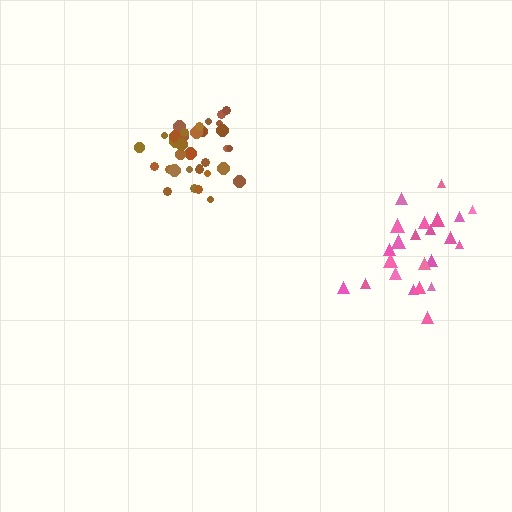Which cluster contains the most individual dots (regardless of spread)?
Brown (35).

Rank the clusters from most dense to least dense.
brown, pink.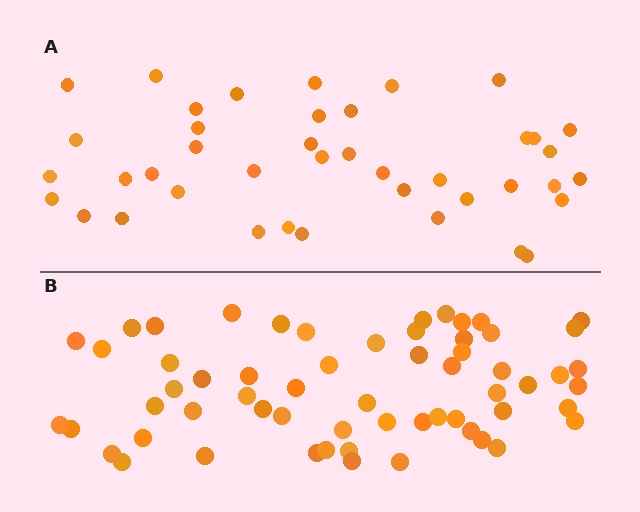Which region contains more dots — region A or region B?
Region B (the bottom region) has more dots.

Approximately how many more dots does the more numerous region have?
Region B has approximately 20 more dots than region A.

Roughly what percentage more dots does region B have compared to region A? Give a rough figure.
About 45% more.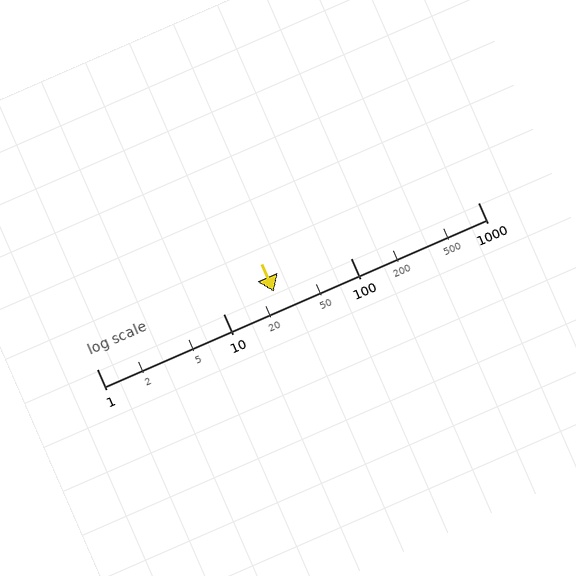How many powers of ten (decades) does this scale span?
The scale spans 3 decades, from 1 to 1000.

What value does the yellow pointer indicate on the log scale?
The pointer indicates approximately 25.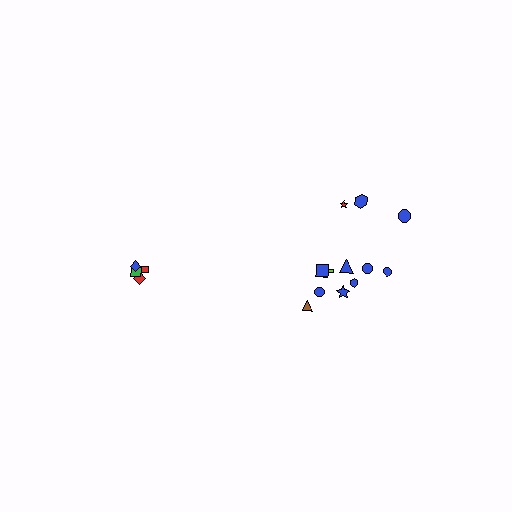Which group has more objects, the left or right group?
The right group.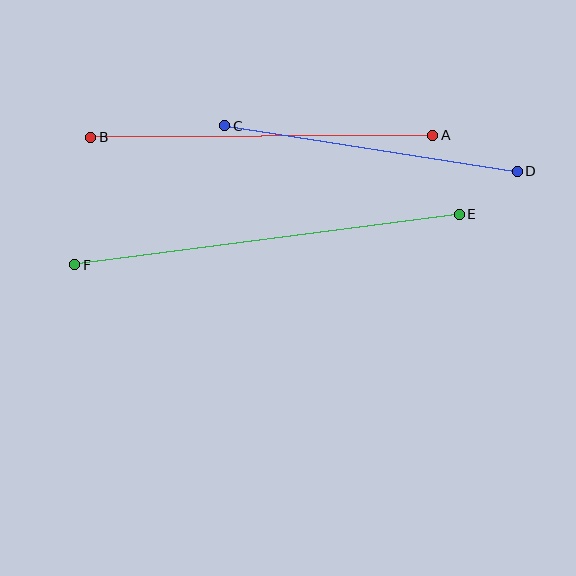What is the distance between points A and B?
The distance is approximately 342 pixels.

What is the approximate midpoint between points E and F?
The midpoint is at approximately (267, 240) pixels.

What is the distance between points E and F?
The distance is approximately 388 pixels.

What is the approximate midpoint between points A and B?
The midpoint is at approximately (262, 136) pixels.